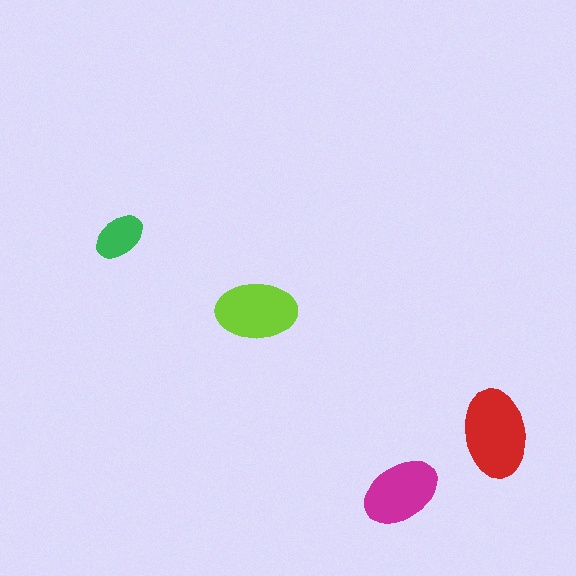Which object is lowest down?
The magenta ellipse is bottommost.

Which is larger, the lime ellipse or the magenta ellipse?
The lime one.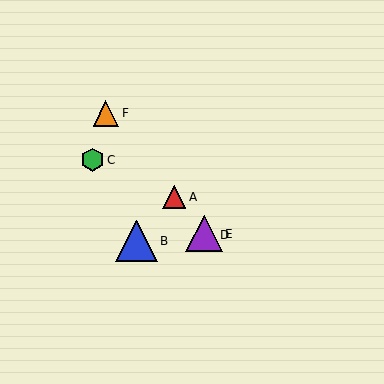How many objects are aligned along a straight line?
4 objects (A, D, E, F) are aligned along a straight line.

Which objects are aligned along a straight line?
Objects A, D, E, F are aligned along a straight line.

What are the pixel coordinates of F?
Object F is at (106, 113).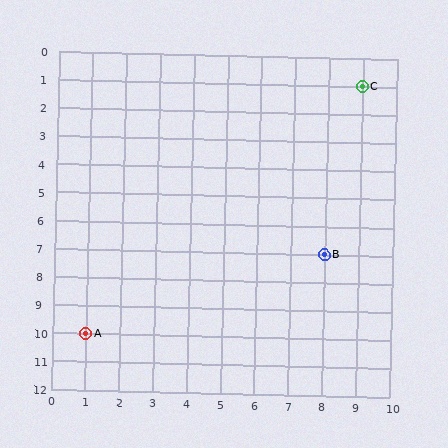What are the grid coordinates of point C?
Point C is at grid coordinates (9, 1).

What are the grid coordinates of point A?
Point A is at grid coordinates (1, 10).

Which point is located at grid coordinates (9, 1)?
Point C is at (9, 1).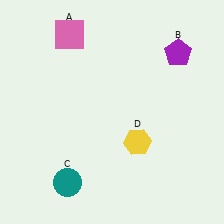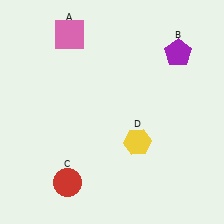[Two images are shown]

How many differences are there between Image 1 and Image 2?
There is 1 difference between the two images.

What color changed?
The circle (C) changed from teal in Image 1 to red in Image 2.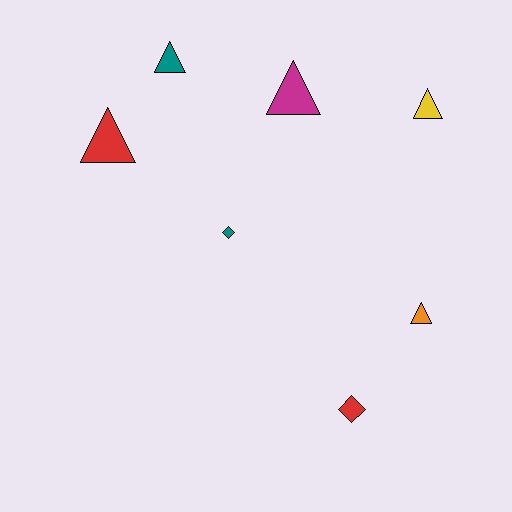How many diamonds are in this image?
There are 2 diamonds.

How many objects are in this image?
There are 7 objects.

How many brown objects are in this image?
There are no brown objects.